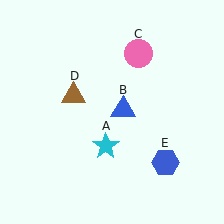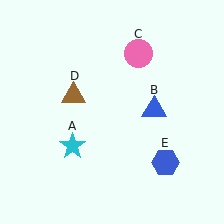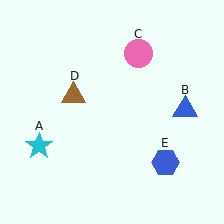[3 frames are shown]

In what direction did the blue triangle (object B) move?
The blue triangle (object B) moved right.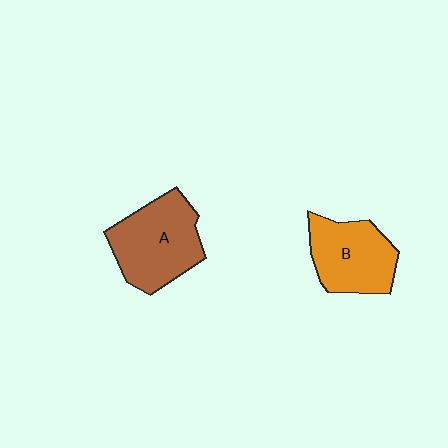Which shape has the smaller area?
Shape B (orange).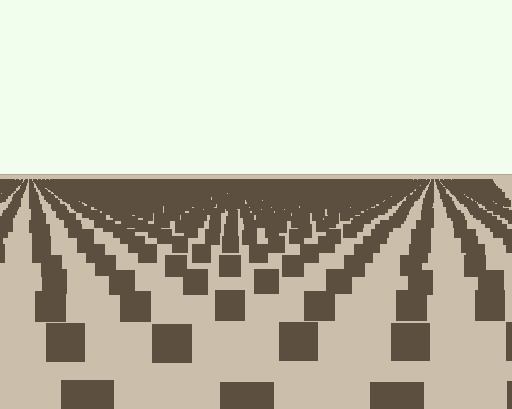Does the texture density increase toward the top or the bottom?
Density increases toward the top.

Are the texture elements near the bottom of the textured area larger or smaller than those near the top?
Larger. Near the bottom, elements are closer to the viewer and appear at a bigger on-screen size.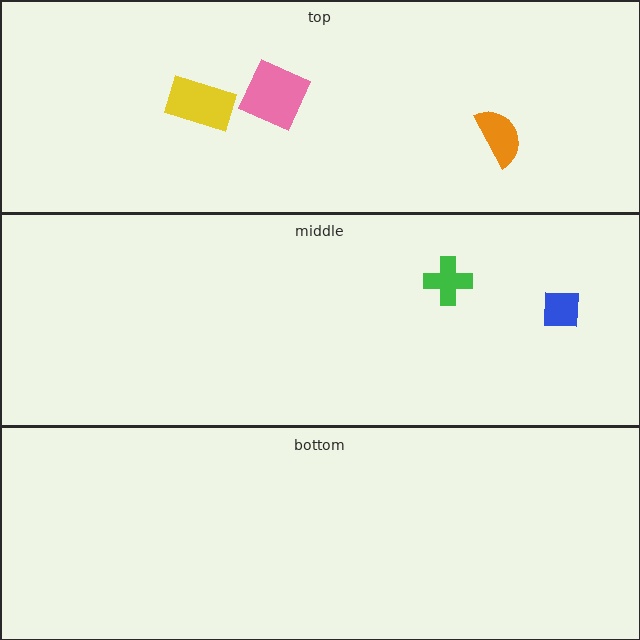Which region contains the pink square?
The top region.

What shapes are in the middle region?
The green cross, the blue square.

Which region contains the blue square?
The middle region.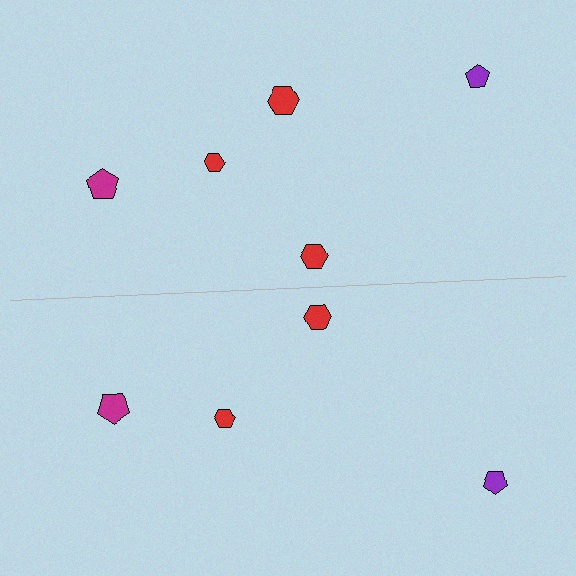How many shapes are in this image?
There are 9 shapes in this image.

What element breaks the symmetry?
A red hexagon is missing from the bottom side.